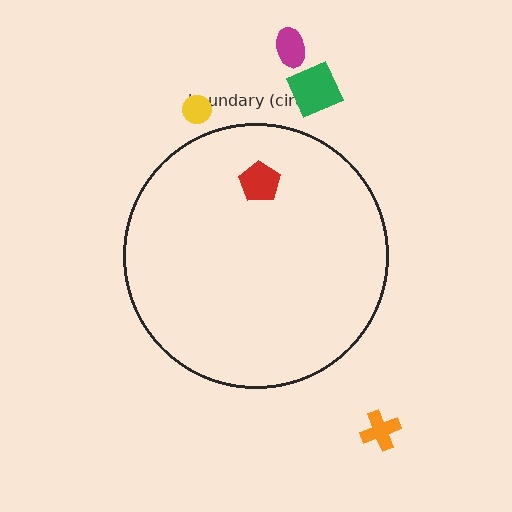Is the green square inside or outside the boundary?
Outside.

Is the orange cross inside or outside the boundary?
Outside.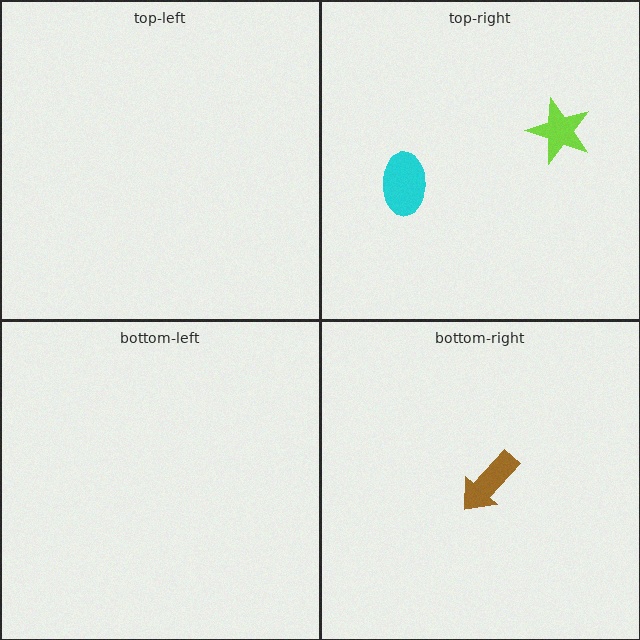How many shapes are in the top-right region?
2.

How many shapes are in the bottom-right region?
1.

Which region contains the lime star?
The top-right region.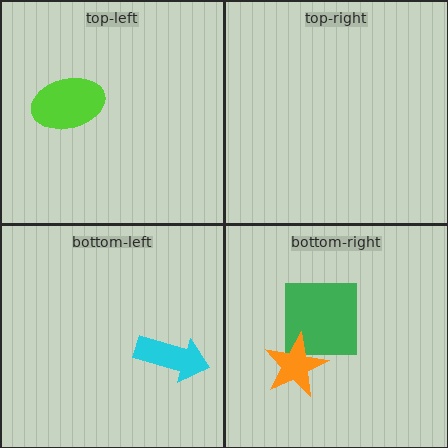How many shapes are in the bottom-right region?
2.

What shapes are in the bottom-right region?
The green square, the orange star.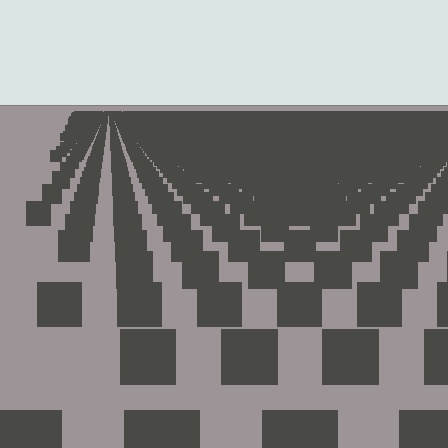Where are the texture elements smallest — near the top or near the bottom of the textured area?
Near the top.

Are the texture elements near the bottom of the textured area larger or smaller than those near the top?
Larger. Near the bottom, elements are closer to the viewer and appear at a bigger on-screen size.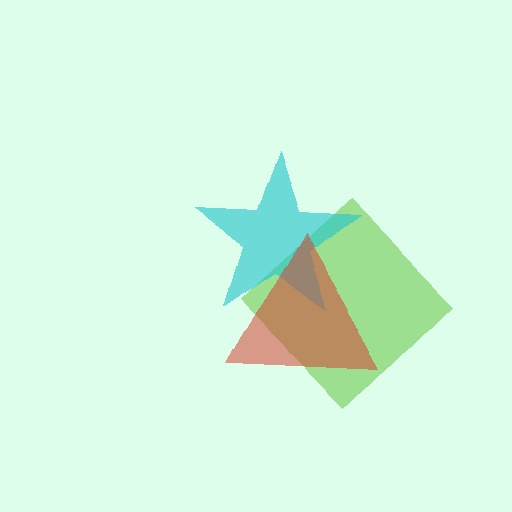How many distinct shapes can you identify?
There are 3 distinct shapes: a lime diamond, a cyan star, a red triangle.